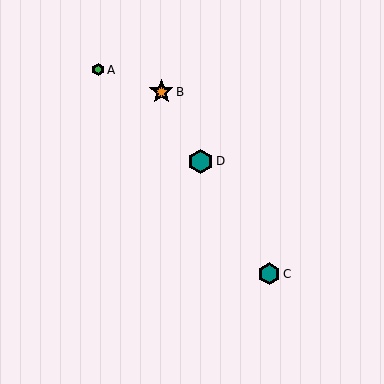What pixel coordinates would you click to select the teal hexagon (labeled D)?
Click at (201, 161) to select the teal hexagon D.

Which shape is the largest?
The teal hexagon (labeled D) is the largest.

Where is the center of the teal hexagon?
The center of the teal hexagon is at (201, 161).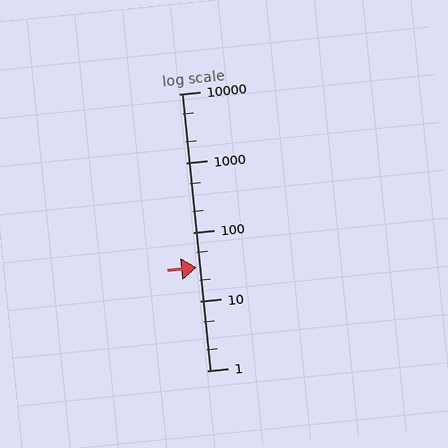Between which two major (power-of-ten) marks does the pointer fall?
The pointer is between 10 and 100.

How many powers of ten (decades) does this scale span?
The scale spans 4 decades, from 1 to 10000.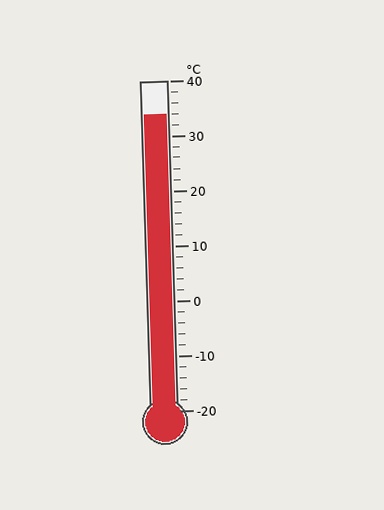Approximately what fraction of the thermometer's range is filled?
The thermometer is filled to approximately 90% of its range.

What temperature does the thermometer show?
The thermometer shows approximately 34°C.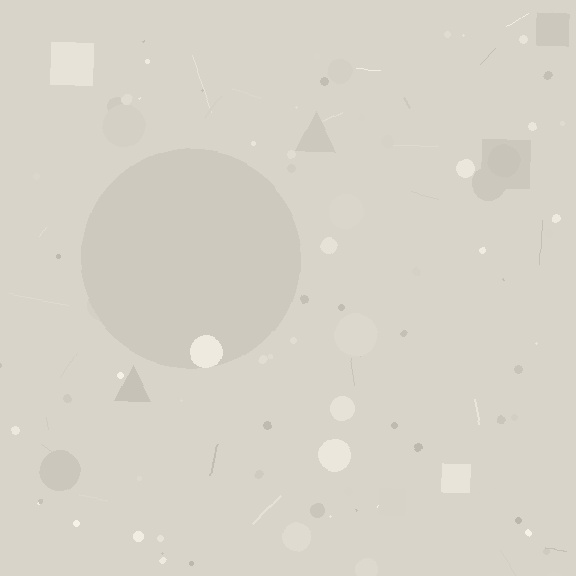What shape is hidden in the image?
A circle is hidden in the image.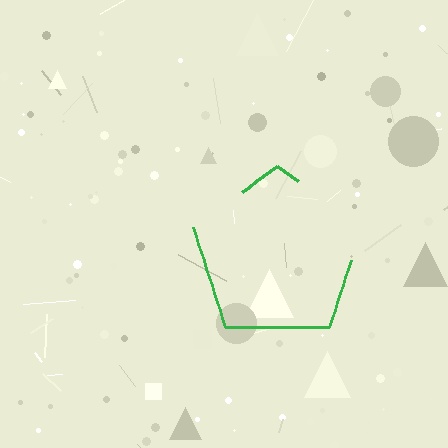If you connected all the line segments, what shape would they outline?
They would outline a pentagon.